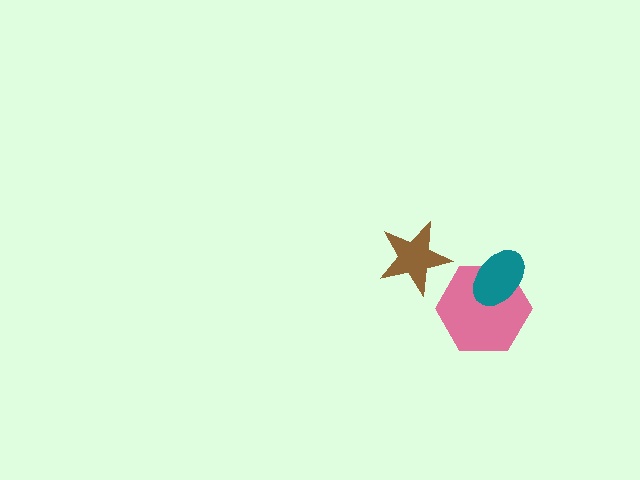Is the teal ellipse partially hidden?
No, no other shape covers it.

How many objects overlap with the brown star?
0 objects overlap with the brown star.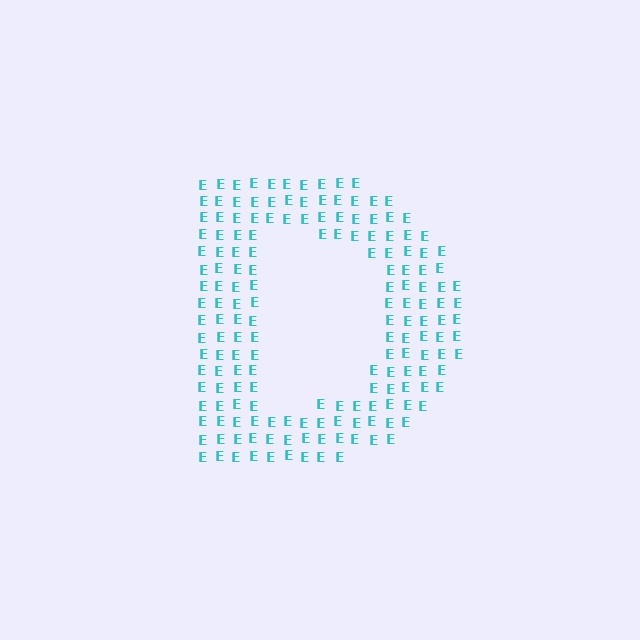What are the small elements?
The small elements are letter E's.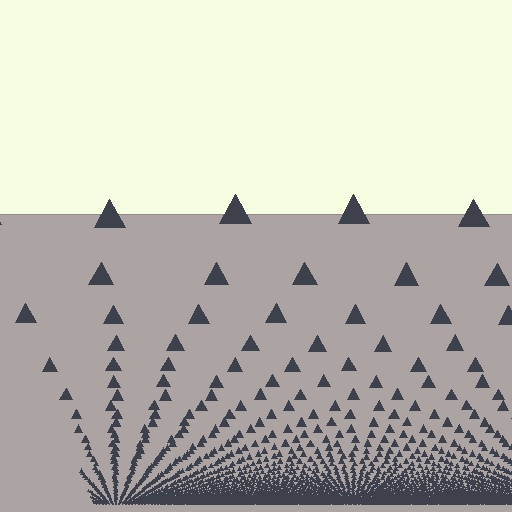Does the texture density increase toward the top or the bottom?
Density increases toward the bottom.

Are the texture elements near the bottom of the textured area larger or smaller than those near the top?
Smaller. The gradient is inverted — elements near the bottom are smaller and denser.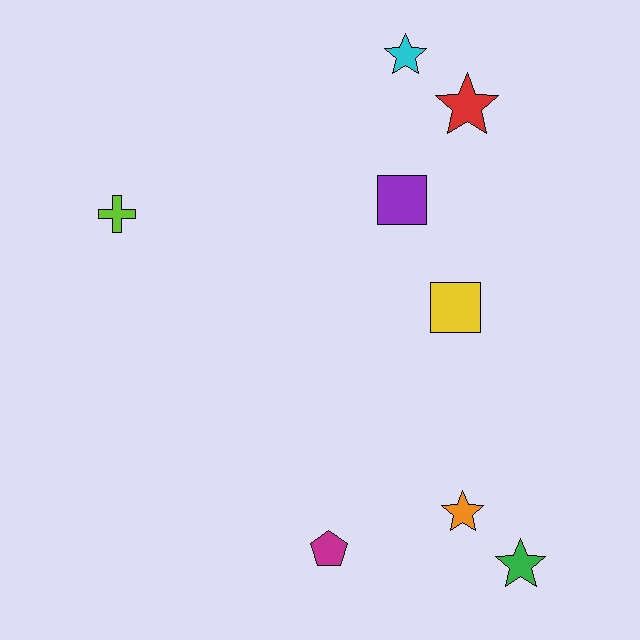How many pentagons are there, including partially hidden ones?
There is 1 pentagon.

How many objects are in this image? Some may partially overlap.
There are 8 objects.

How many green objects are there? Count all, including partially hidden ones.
There is 1 green object.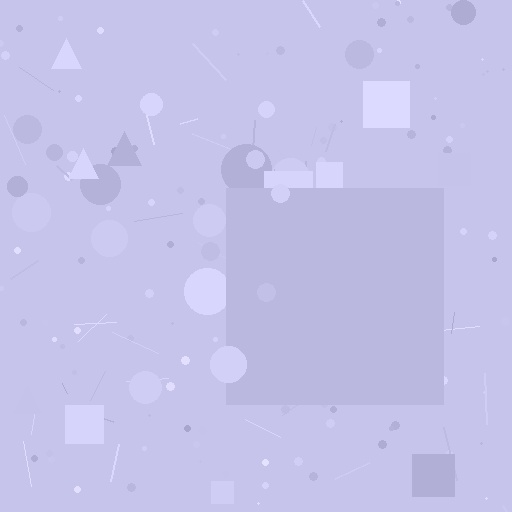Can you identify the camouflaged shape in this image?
The camouflaged shape is a square.